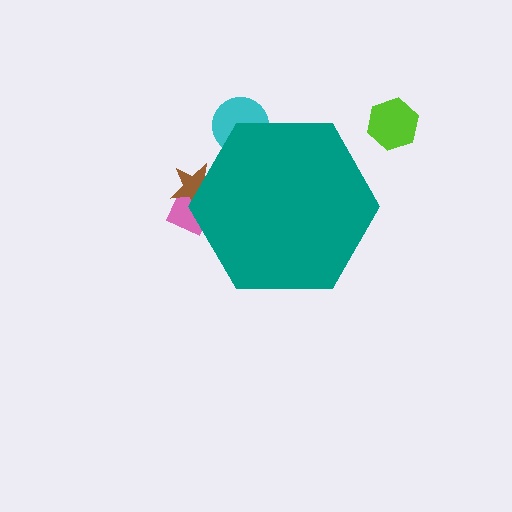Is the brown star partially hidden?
Yes, the brown star is partially hidden behind the teal hexagon.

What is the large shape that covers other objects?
A teal hexagon.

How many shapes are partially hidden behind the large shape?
3 shapes are partially hidden.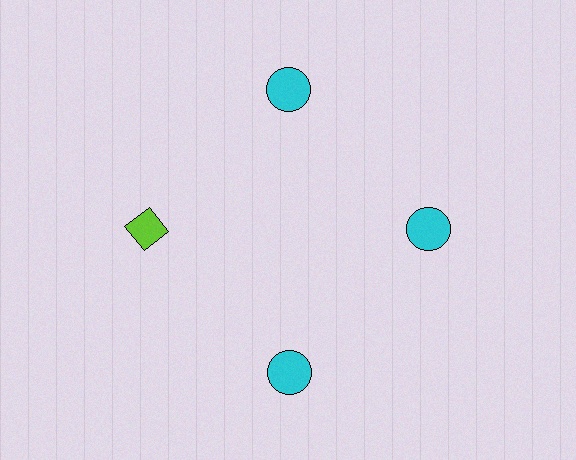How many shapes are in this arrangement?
There are 4 shapes arranged in a ring pattern.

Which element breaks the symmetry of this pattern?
The lime diamond at roughly the 9 o'clock position breaks the symmetry. All other shapes are cyan circles.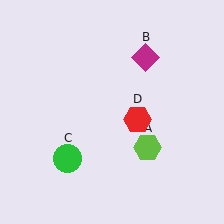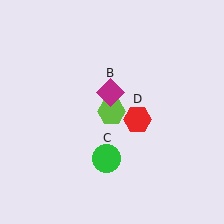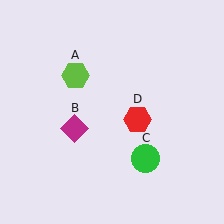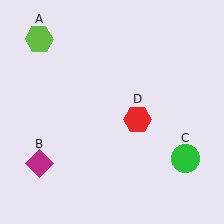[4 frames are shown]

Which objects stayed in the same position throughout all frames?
Red hexagon (object D) remained stationary.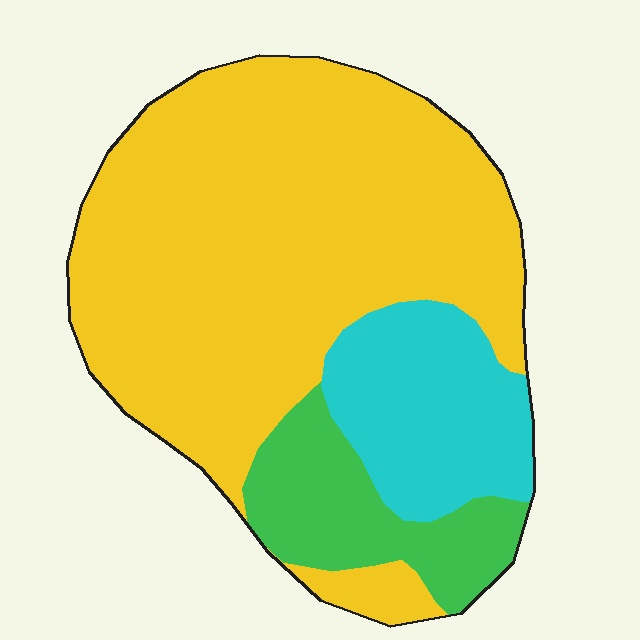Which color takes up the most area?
Yellow, at roughly 70%.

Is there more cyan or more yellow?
Yellow.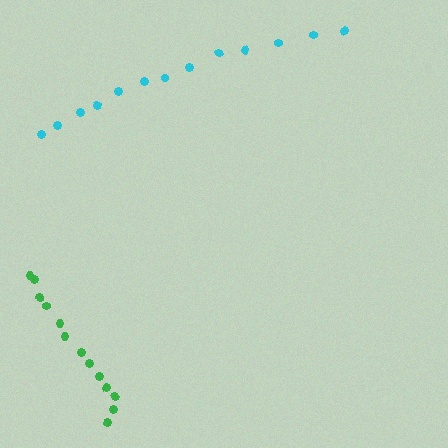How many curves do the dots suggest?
There are 2 distinct paths.